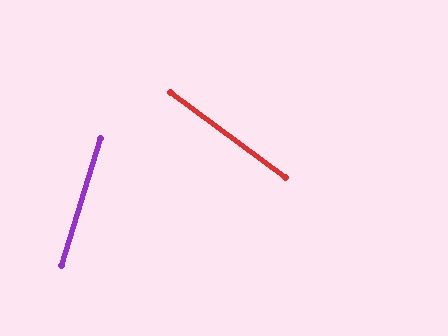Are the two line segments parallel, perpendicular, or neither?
Neither parallel nor perpendicular — they differ by about 71°.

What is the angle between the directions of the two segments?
Approximately 71 degrees.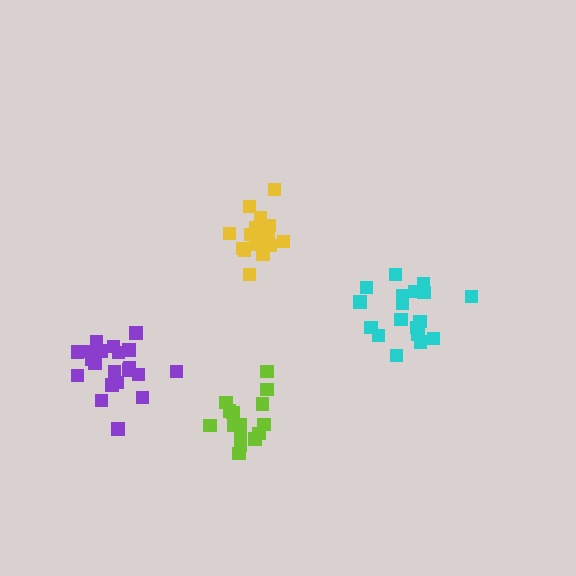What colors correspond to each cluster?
The clusters are colored: cyan, yellow, lime, purple.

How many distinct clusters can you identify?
There are 4 distinct clusters.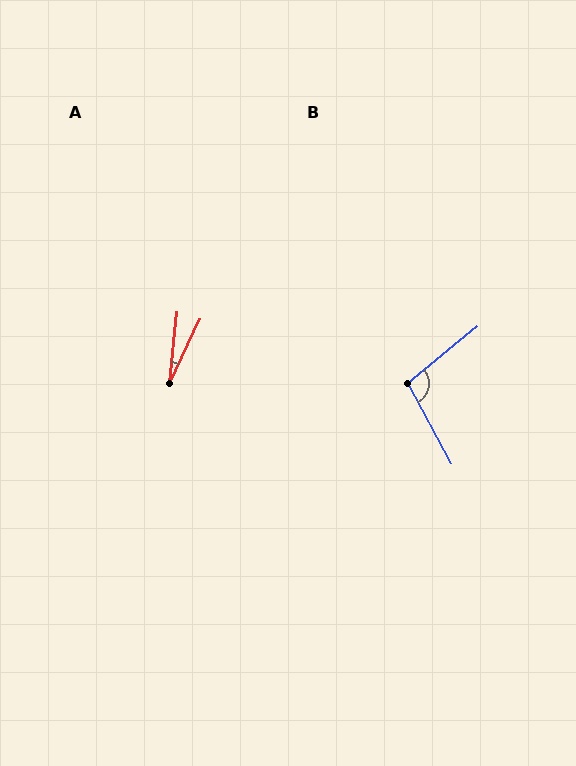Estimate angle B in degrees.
Approximately 101 degrees.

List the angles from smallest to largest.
A (19°), B (101°).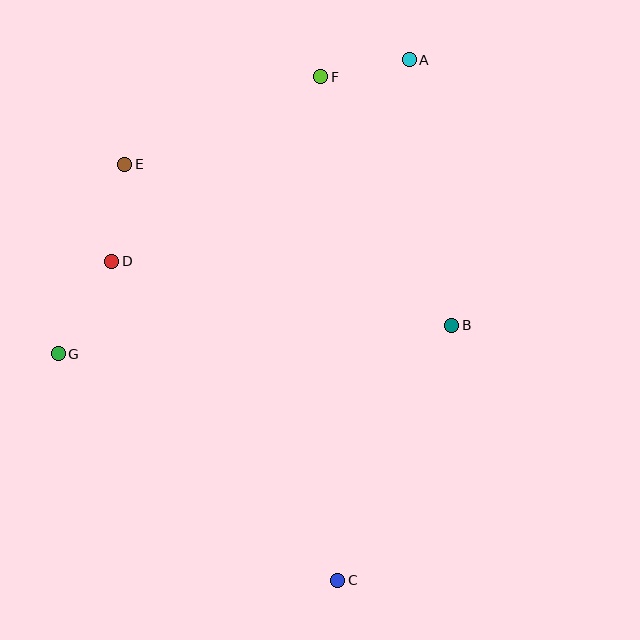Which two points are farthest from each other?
Points A and C are farthest from each other.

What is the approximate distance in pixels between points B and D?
The distance between B and D is approximately 346 pixels.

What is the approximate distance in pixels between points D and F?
The distance between D and F is approximately 279 pixels.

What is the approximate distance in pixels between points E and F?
The distance between E and F is approximately 215 pixels.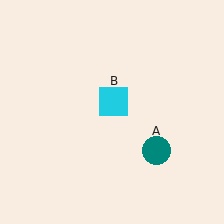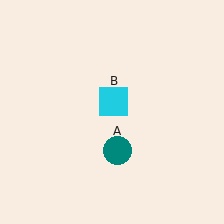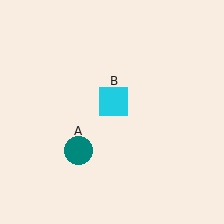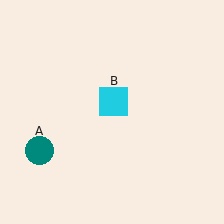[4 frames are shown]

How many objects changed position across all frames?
1 object changed position: teal circle (object A).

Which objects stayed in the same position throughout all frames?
Cyan square (object B) remained stationary.